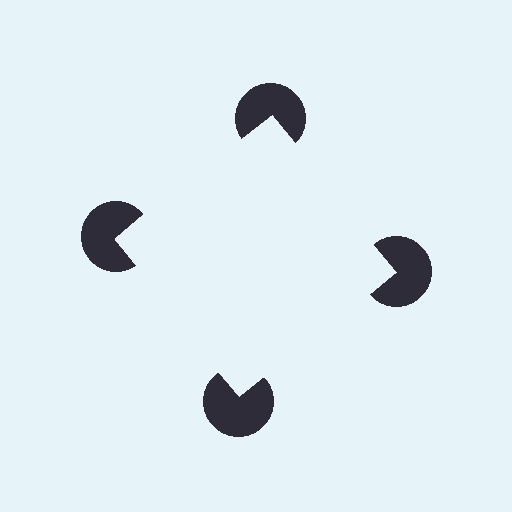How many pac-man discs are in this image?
There are 4 — one at each vertex of the illusory square.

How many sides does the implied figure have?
4 sides.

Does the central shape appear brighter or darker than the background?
It typically appears slightly brighter than the background, even though no actual brightness change is drawn.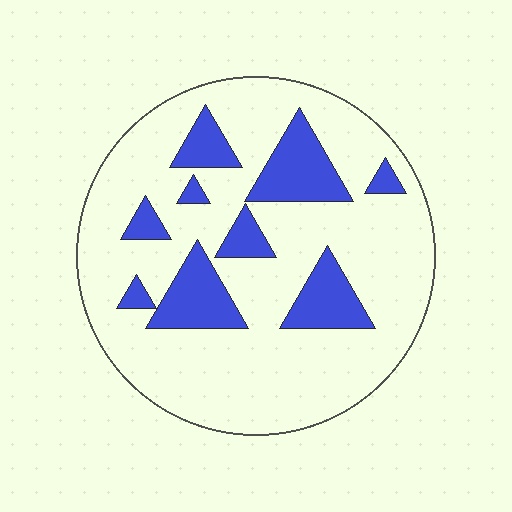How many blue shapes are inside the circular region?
9.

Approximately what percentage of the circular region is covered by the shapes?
Approximately 20%.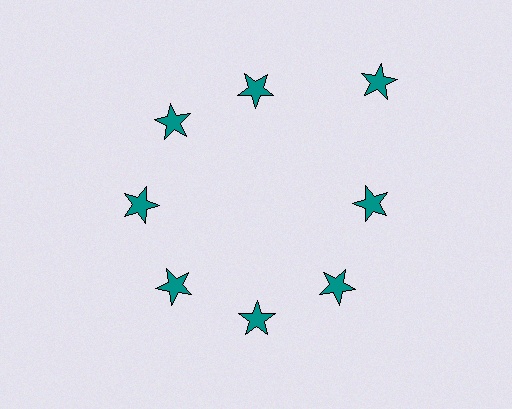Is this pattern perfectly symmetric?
No. The 8 teal stars are arranged in a ring, but one element near the 2 o'clock position is pushed outward from the center, breaking the 8-fold rotational symmetry.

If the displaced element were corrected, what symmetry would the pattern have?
It would have 8-fold rotational symmetry — the pattern would map onto itself every 45 degrees.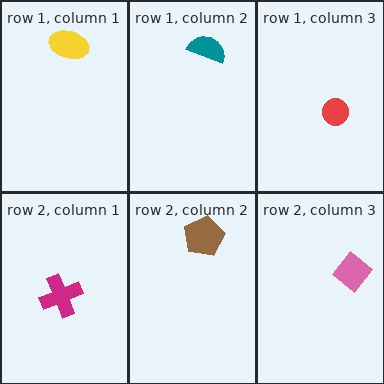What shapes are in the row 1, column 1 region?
The yellow ellipse.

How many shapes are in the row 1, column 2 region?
1.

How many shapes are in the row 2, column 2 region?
1.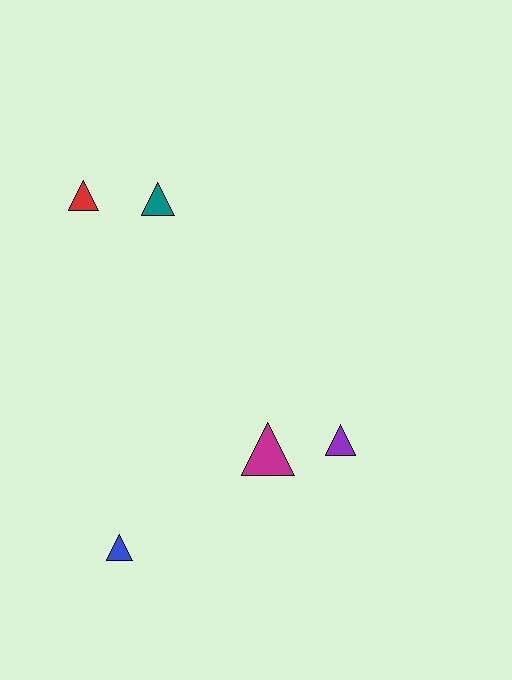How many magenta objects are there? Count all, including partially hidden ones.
There is 1 magenta object.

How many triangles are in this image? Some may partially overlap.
There are 5 triangles.